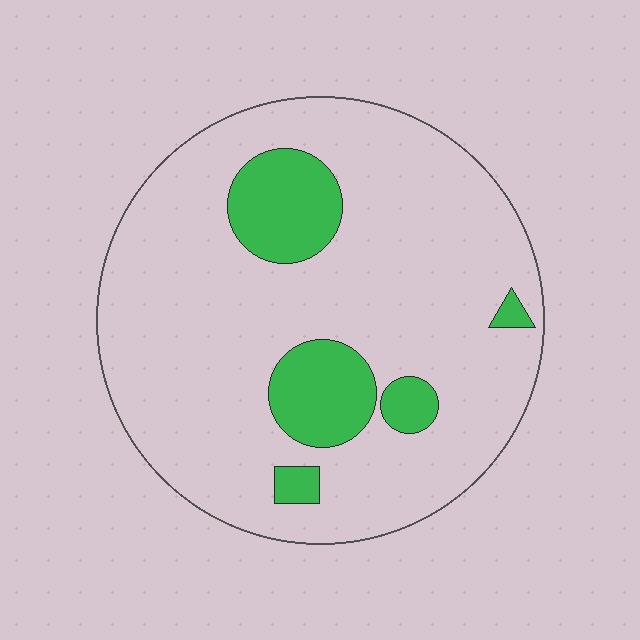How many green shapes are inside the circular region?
5.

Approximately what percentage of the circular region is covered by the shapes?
Approximately 15%.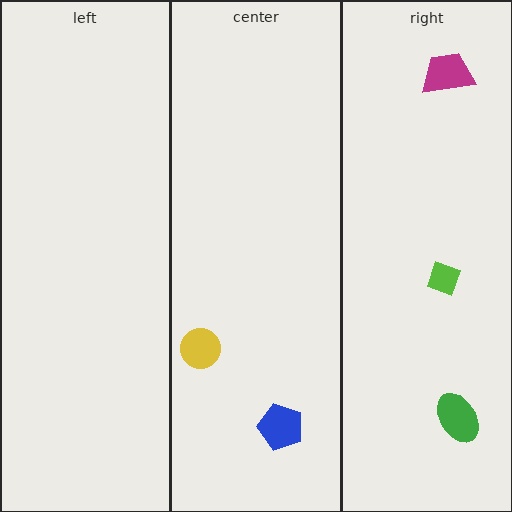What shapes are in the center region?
The yellow circle, the blue pentagon.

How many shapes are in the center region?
2.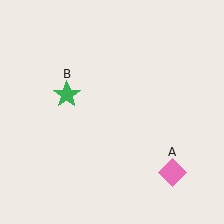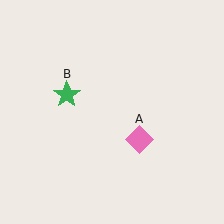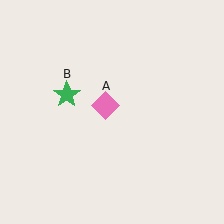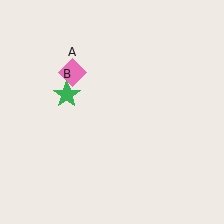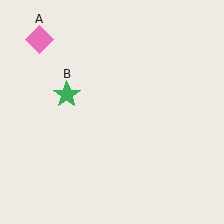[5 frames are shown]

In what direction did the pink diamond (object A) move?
The pink diamond (object A) moved up and to the left.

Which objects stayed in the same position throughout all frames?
Green star (object B) remained stationary.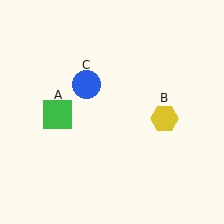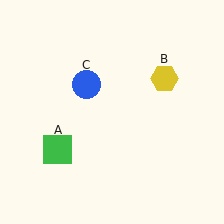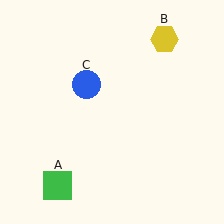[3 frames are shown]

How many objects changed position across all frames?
2 objects changed position: green square (object A), yellow hexagon (object B).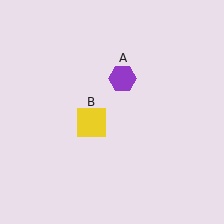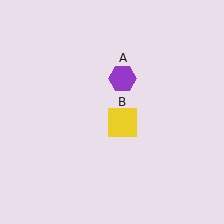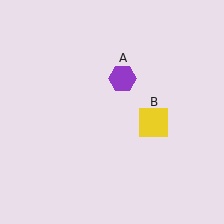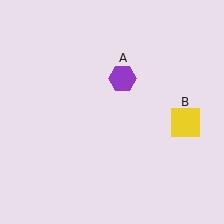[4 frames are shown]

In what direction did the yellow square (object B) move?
The yellow square (object B) moved right.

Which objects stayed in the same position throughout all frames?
Purple hexagon (object A) remained stationary.